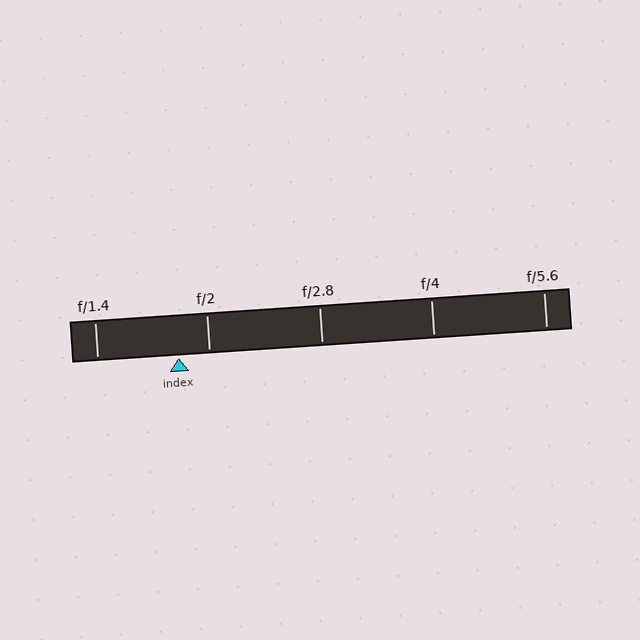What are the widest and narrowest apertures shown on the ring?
The widest aperture shown is f/1.4 and the narrowest is f/5.6.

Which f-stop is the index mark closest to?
The index mark is closest to f/2.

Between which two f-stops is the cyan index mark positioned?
The index mark is between f/1.4 and f/2.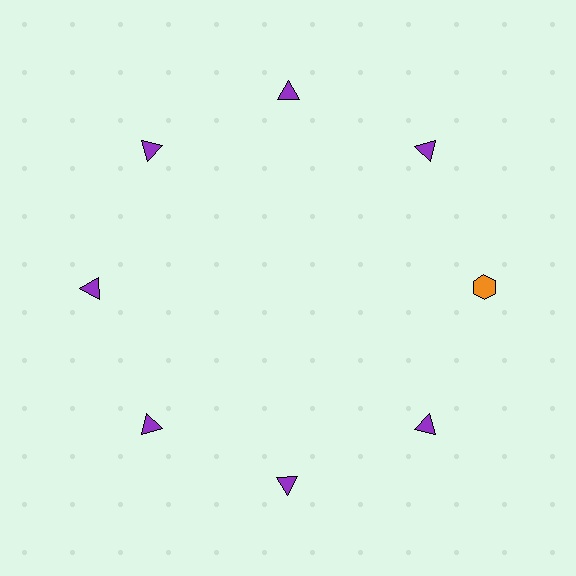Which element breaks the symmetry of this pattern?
The orange hexagon at roughly the 3 o'clock position breaks the symmetry. All other shapes are purple triangles.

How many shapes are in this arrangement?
There are 8 shapes arranged in a ring pattern.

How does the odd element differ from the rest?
It differs in both color (orange instead of purple) and shape (hexagon instead of triangle).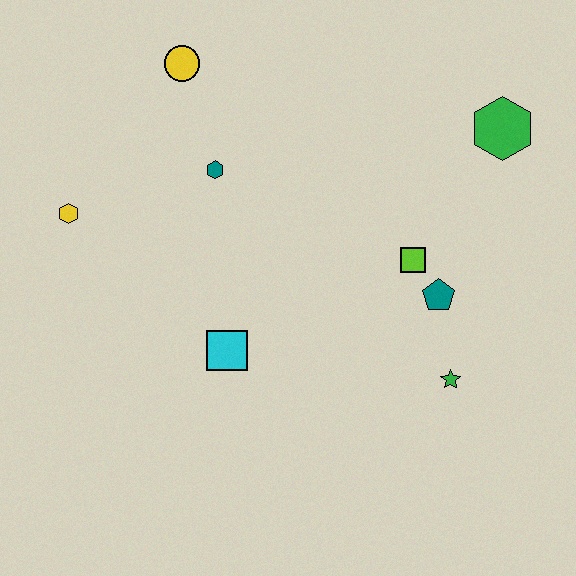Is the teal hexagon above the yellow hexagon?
Yes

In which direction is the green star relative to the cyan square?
The green star is to the right of the cyan square.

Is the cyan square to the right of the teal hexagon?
Yes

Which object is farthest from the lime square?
The yellow hexagon is farthest from the lime square.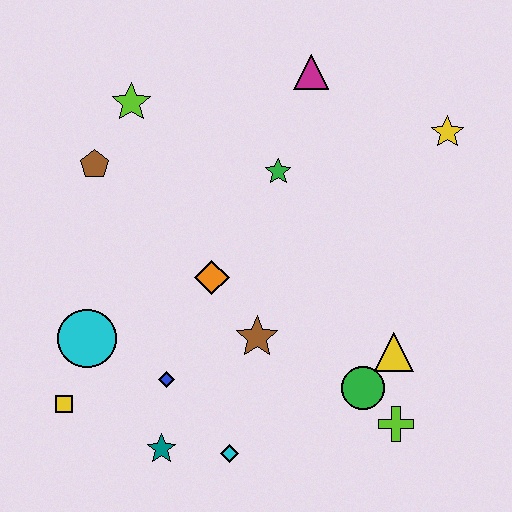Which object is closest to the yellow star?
The magenta triangle is closest to the yellow star.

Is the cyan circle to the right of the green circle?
No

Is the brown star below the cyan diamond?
No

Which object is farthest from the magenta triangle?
The yellow square is farthest from the magenta triangle.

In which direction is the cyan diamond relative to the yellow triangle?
The cyan diamond is to the left of the yellow triangle.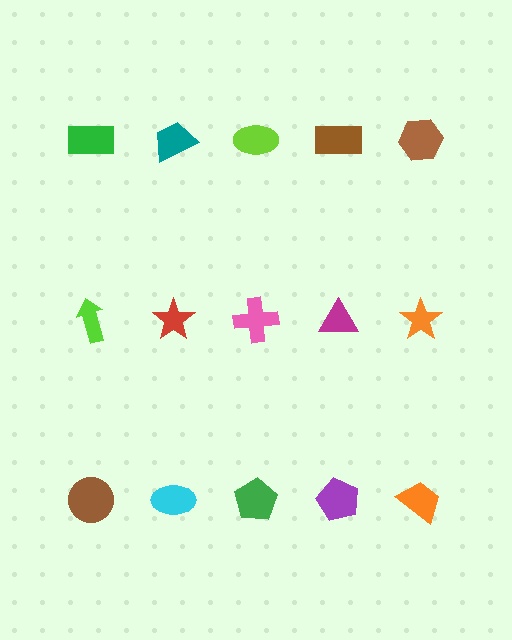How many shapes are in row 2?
5 shapes.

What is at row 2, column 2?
A red star.